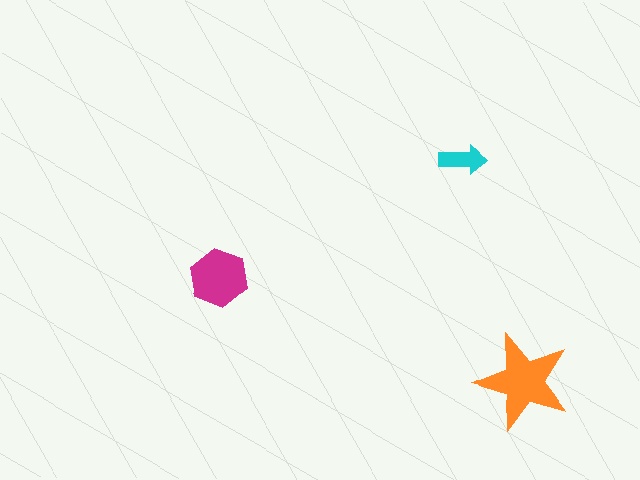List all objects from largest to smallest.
The orange star, the magenta hexagon, the cyan arrow.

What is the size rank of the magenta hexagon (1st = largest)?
2nd.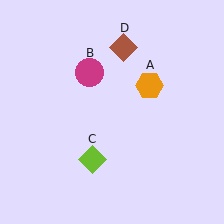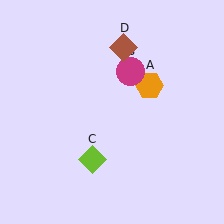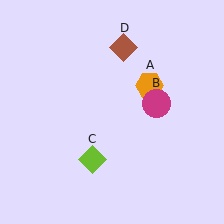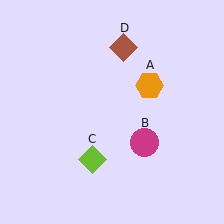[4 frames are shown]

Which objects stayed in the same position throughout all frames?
Orange hexagon (object A) and lime diamond (object C) and brown diamond (object D) remained stationary.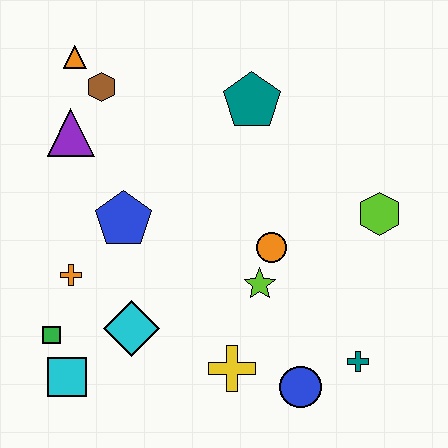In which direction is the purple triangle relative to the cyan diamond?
The purple triangle is above the cyan diamond.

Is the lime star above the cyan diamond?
Yes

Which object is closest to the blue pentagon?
The orange cross is closest to the blue pentagon.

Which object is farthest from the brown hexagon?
The teal cross is farthest from the brown hexagon.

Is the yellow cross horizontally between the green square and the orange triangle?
No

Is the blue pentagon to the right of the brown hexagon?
Yes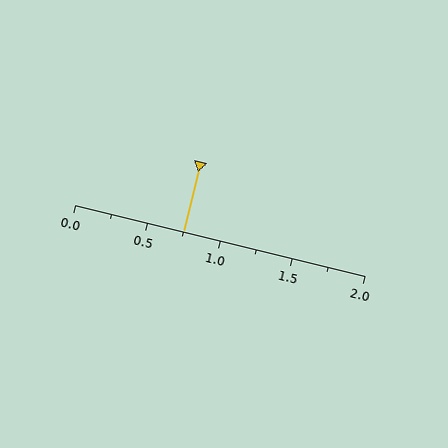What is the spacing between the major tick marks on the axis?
The major ticks are spaced 0.5 apart.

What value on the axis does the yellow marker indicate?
The marker indicates approximately 0.75.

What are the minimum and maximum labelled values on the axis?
The axis runs from 0.0 to 2.0.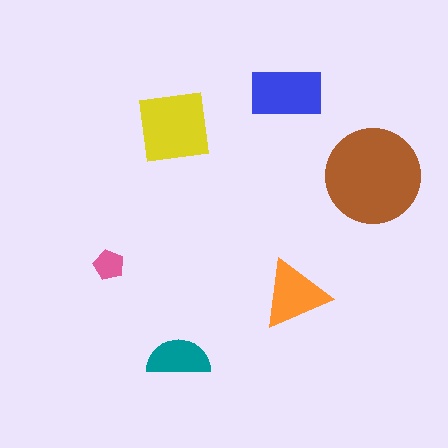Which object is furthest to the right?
The brown circle is rightmost.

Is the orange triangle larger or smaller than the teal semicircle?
Larger.